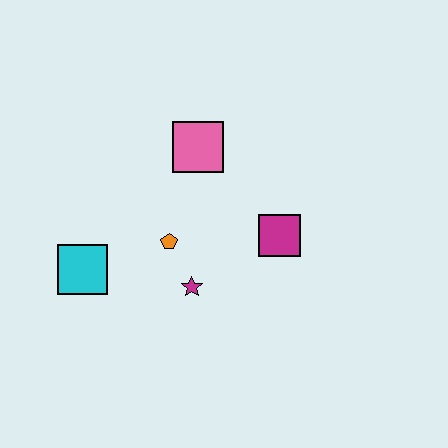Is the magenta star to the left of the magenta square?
Yes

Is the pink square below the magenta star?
No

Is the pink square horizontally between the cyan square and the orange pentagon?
No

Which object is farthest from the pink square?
The cyan square is farthest from the pink square.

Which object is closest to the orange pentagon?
The magenta star is closest to the orange pentagon.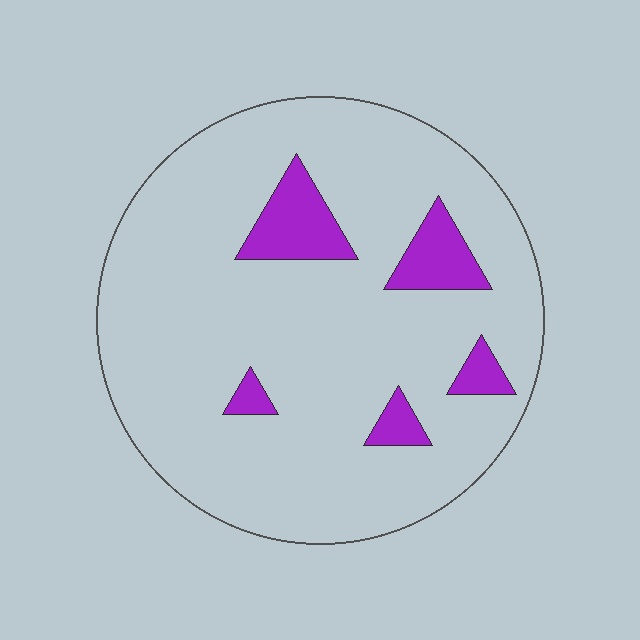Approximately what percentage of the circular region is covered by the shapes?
Approximately 10%.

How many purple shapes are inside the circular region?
5.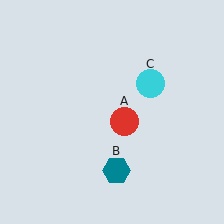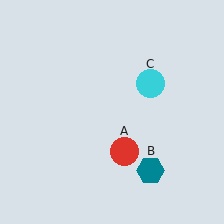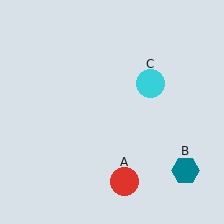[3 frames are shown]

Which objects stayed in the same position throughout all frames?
Cyan circle (object C) remained stationary.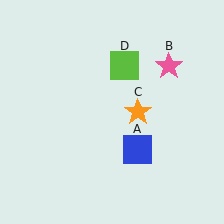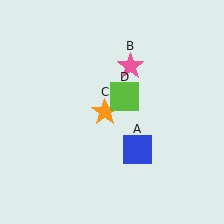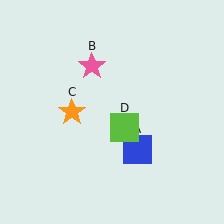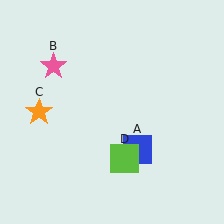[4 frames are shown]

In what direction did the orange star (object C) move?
The orange star (object C) moved left.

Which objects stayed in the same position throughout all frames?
Blue square (object A) remained stationary.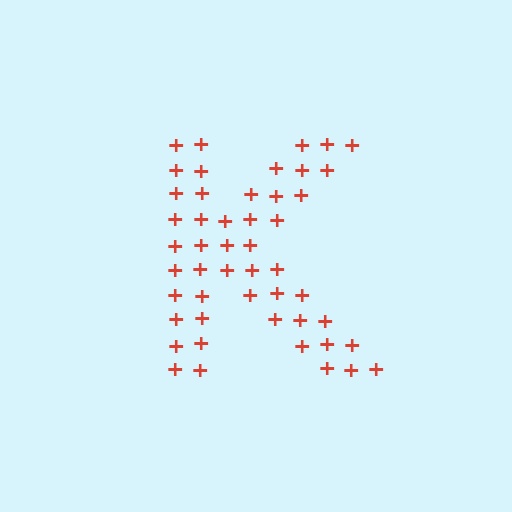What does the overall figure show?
The overall figure shows the letter K.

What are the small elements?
The small elements are plus signs.